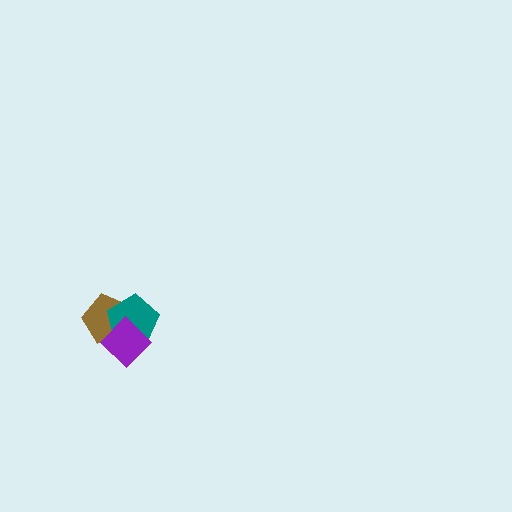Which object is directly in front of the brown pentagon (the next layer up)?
The teal pentagon is directly in front of the brown pentagon.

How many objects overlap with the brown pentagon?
2 objects overlap with the brown pentagon.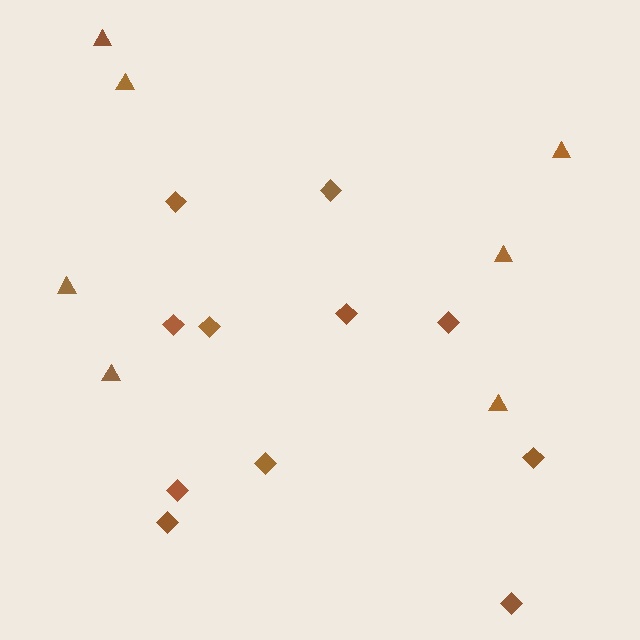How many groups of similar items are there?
There are 2 groups: one group of triangles (7) and one group of diamonds (11).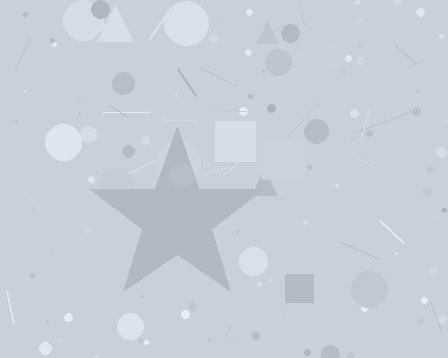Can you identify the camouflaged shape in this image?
The camouflaged shape is a star.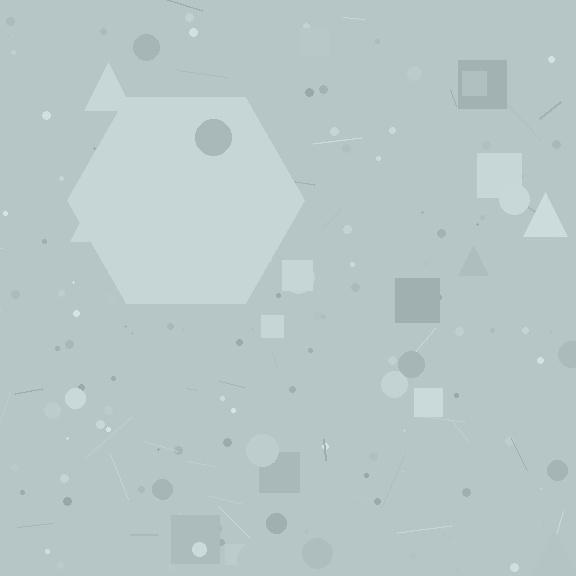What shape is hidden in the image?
A hexagon is hidden in the image.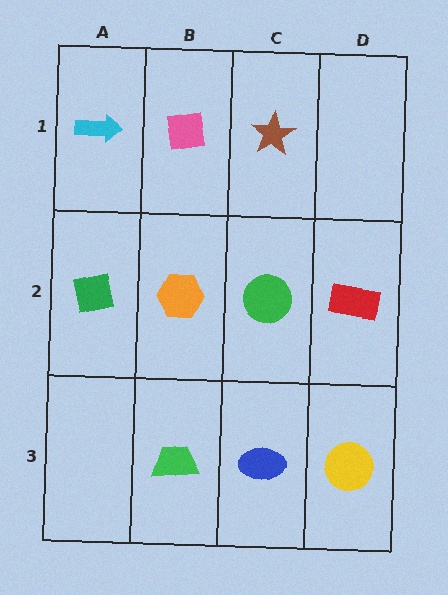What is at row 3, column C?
A blue ellipse.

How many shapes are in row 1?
3 shapes.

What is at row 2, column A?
A green square.